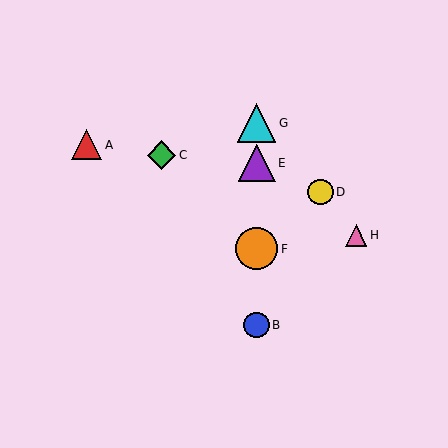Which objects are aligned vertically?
Objects B, E, F, G are aligned vertically.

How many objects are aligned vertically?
4 objects (B, E, F, G) are aligned vertically.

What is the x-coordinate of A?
Object A is at x≈87.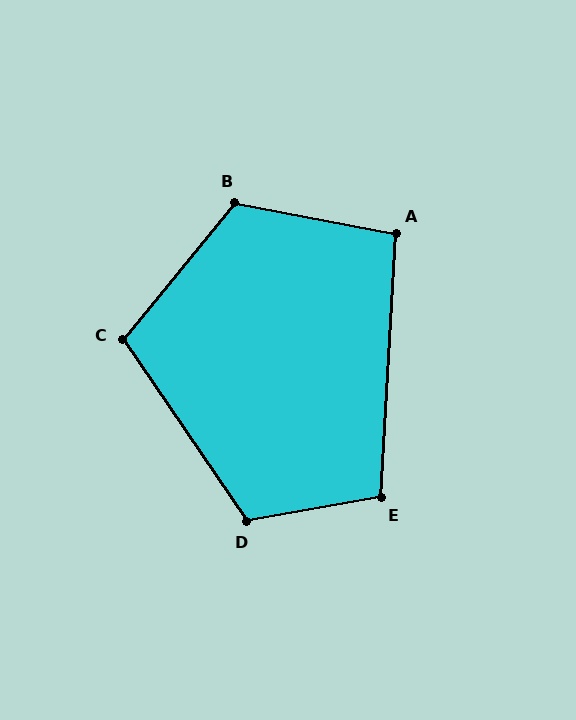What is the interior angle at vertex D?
Approximately 114 degrees (obtuse).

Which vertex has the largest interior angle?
B, at approximately 118 degrees.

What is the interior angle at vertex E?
Approximately 103 degrees (obtuse).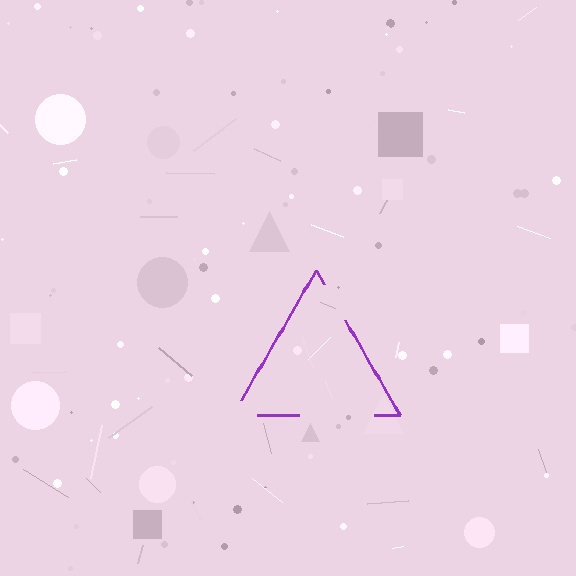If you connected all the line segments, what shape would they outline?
They would outline a triangle.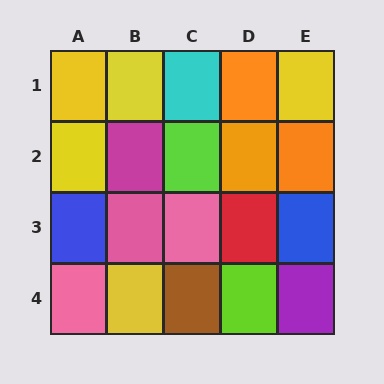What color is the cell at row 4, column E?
Purple.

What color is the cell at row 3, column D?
Red.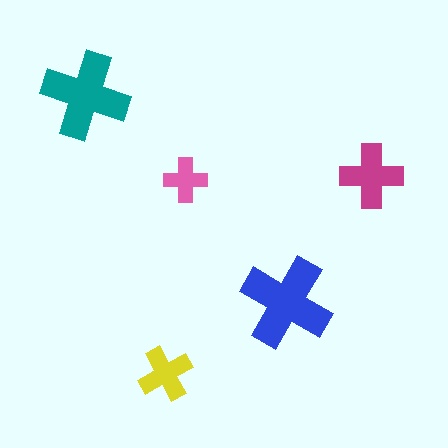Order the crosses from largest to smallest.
the blue one, the teal one, the magenta one, the yellow one, the pink one.